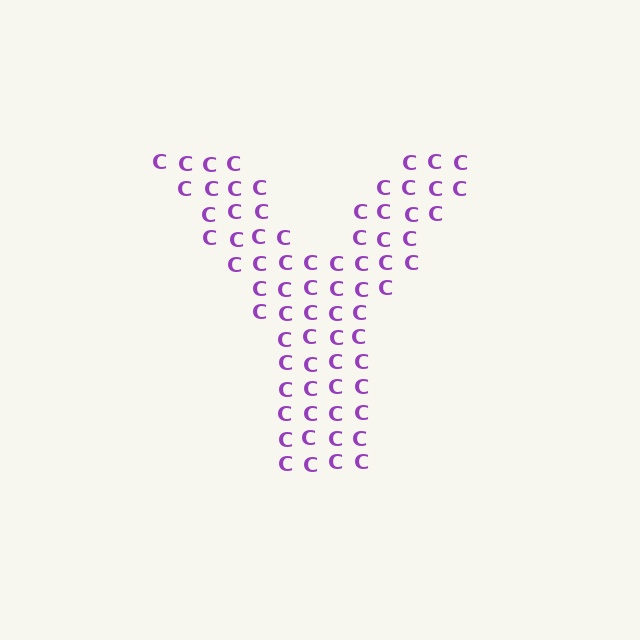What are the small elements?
The small elements are letter C's.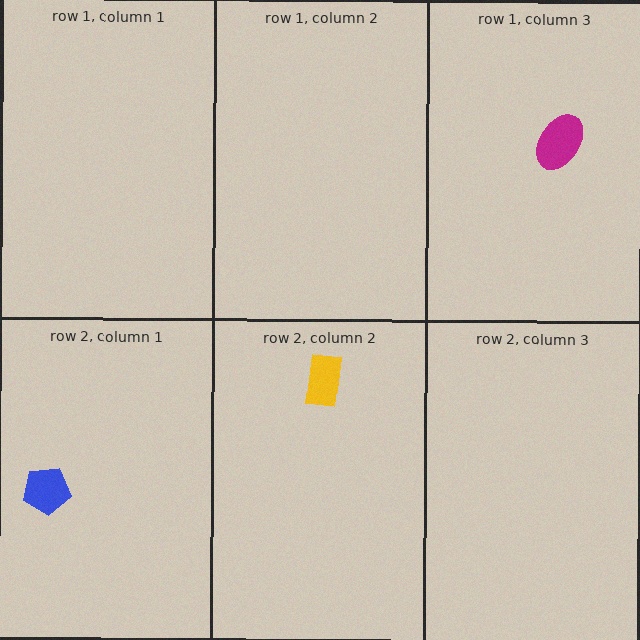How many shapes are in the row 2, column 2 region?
1.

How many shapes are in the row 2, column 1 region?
1.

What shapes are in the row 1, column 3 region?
The magenta ellipse.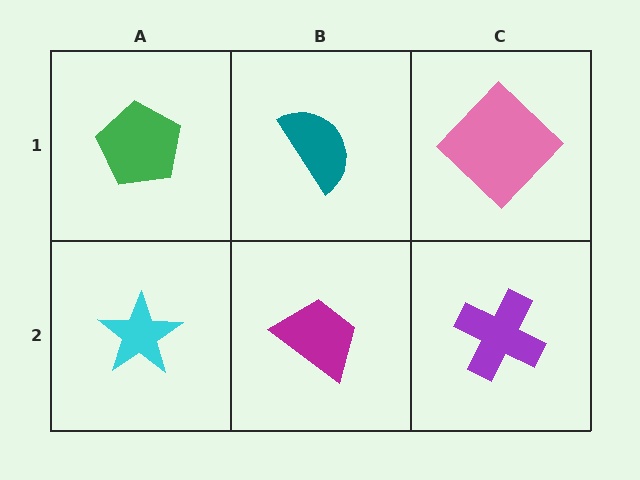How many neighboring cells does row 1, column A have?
2.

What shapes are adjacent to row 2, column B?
A teal semicircle (row 1, column B), a cyan star (row 2, column A), a purple cross (row 2, column C).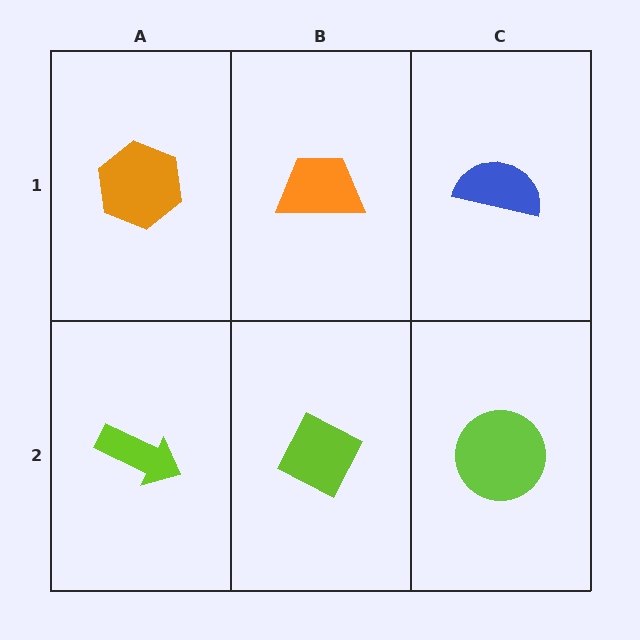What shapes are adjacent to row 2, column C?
A blue semicircle (row 1, column C), a lime diamond (row 2, column B).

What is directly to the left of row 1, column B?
An orange hexagon.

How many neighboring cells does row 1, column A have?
2.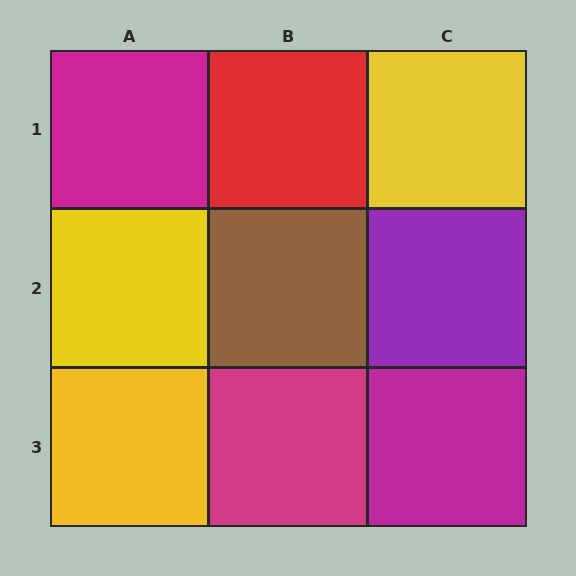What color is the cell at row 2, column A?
Yellow.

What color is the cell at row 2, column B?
Brown.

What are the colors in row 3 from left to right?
Yellow, magenta, magenta.